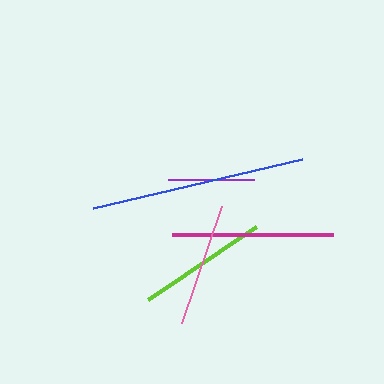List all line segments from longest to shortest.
From longest to shortest: blue, magenta, lime, pink, purple.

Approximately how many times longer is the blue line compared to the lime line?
The blue line is approximately 1.6 times the length of the lime line.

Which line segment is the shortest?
The purple line is the shortest at approximately 86 pixels.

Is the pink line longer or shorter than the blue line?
The blue line is longer than the pink line.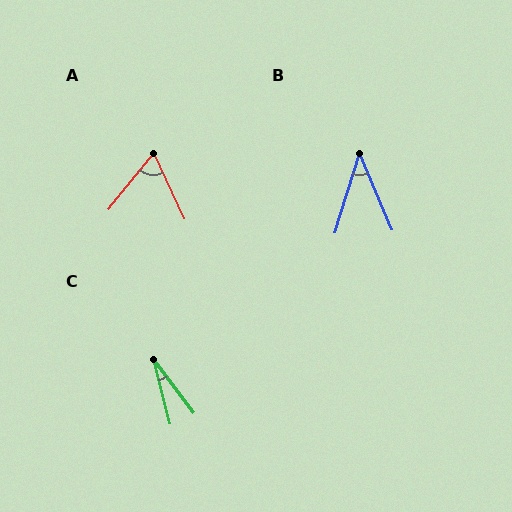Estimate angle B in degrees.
Approximately 41 degrees.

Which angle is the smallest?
C, at approximately 23 degrees.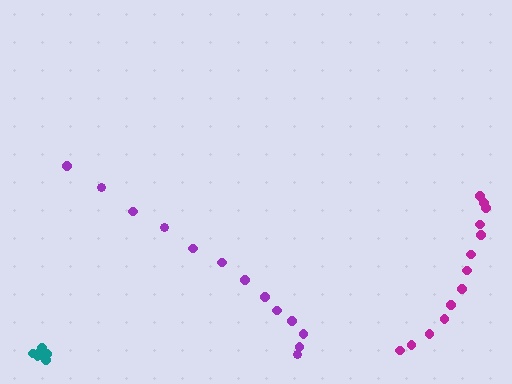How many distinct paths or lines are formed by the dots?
There are 3 distinct paths.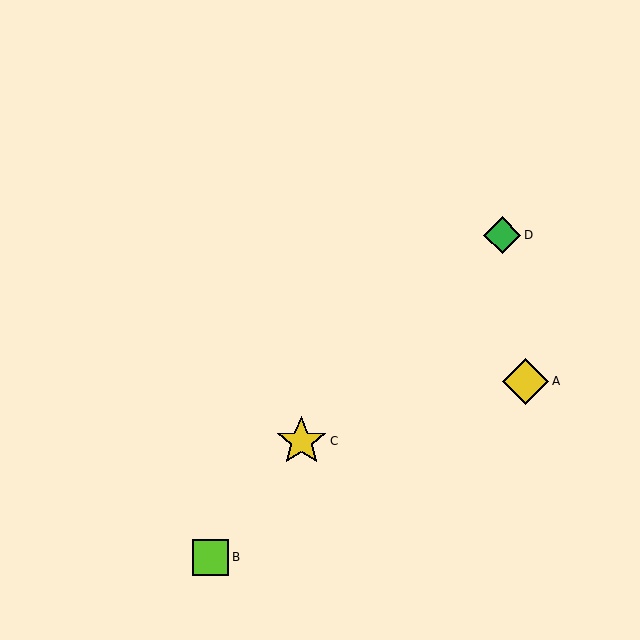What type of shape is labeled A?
Shape A is a yellow diamond.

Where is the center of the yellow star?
The center of the yellow star is at (301, 441).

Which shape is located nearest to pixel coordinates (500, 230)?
The green diamond (labeled D) at (502, 235) is nearest to that location.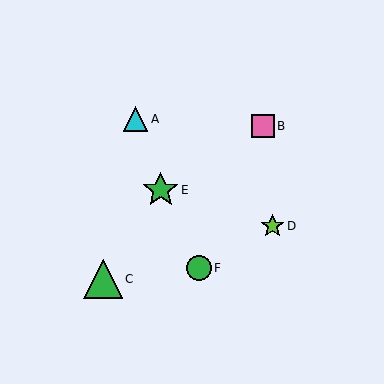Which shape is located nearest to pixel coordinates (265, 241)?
The lime star (labeled D) at (273, 226) is nearest to that location.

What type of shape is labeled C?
Shape C is a green triangle.